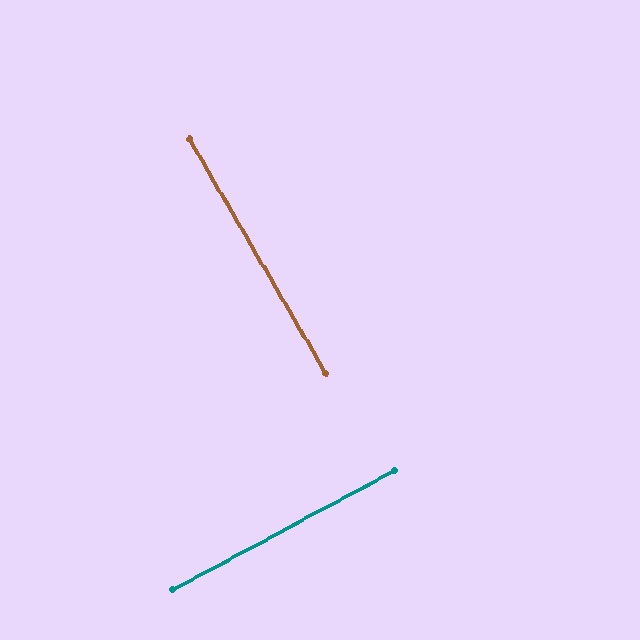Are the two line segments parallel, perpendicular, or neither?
Perpendicular — they meet at approximately 88°.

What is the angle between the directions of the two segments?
Approximately 88 degrees.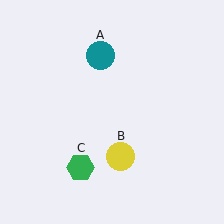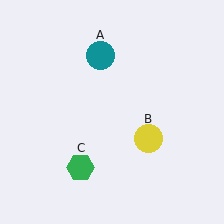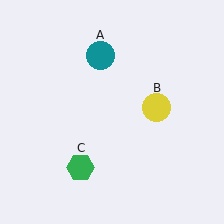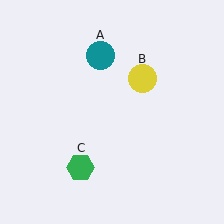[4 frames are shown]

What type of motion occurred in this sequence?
The yellow circle (object B) rotated counterclockwise around the center of the scene.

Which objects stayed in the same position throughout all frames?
Teal circle (object A) and green hexagon (object C) remained stationary.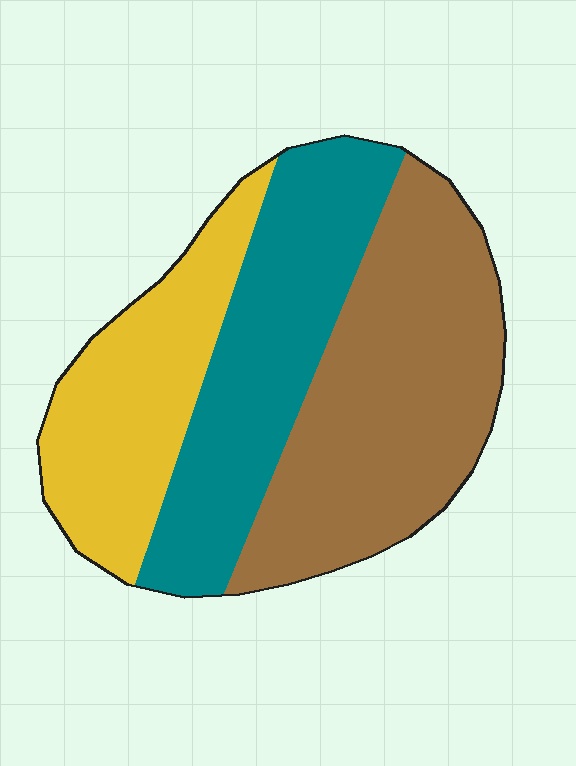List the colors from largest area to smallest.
From largest to smallest: brown, teal, yellow.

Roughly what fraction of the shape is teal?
Teal covers around 30% of the shape.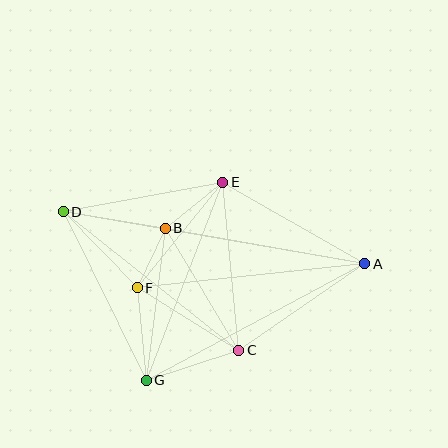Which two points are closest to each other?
Points B and F are closest to each other.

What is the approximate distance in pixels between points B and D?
The distance between B and D is approximately 104 pixels.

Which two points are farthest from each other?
Points A and D are farthest from each other.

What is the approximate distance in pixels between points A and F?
The distance between A and F is approximately 229 pixels.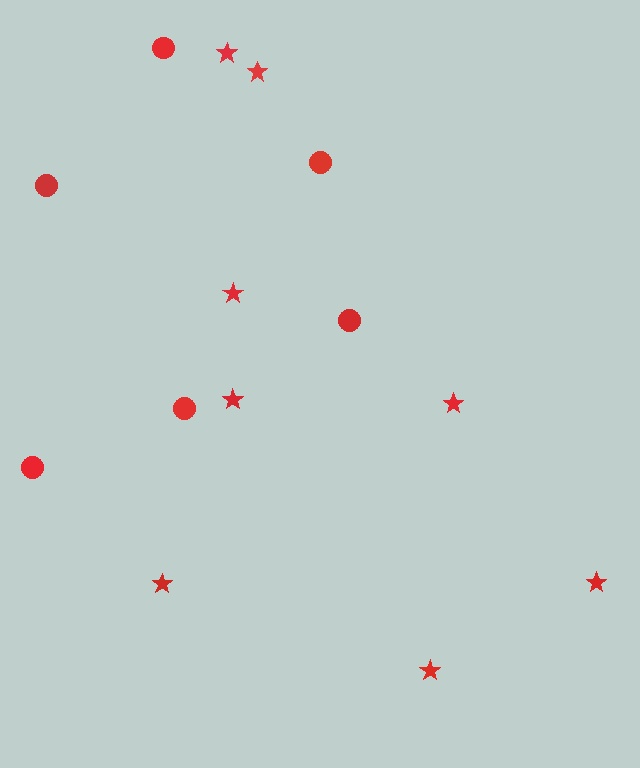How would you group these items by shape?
There are 2 groups: one group of stars (8) and one group of circles (6).